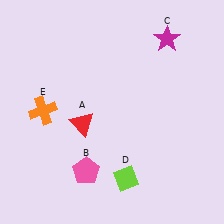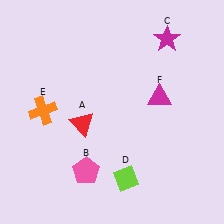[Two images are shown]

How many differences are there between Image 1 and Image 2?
There is 1 difference between the two images.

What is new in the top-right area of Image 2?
A magenta triangle (F) was added in the top-right area of Image 2.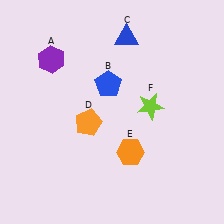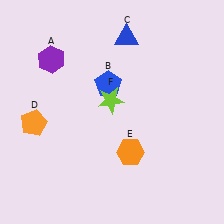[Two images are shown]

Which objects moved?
The objects that moved are: the orange pentagon (D), the lime star (F).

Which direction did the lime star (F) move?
The lime star (F) moved left.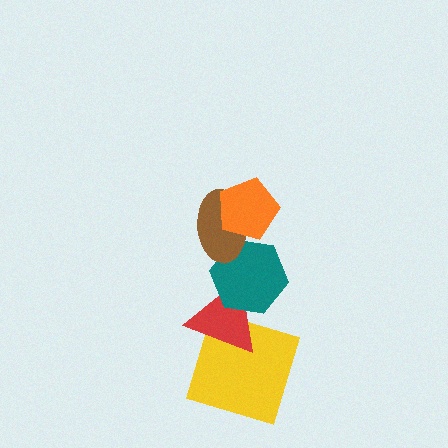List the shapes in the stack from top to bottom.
From top to bottom: the orange pentagon, the brown ellipse, the teal hexagon, the red triangle, the yellow square.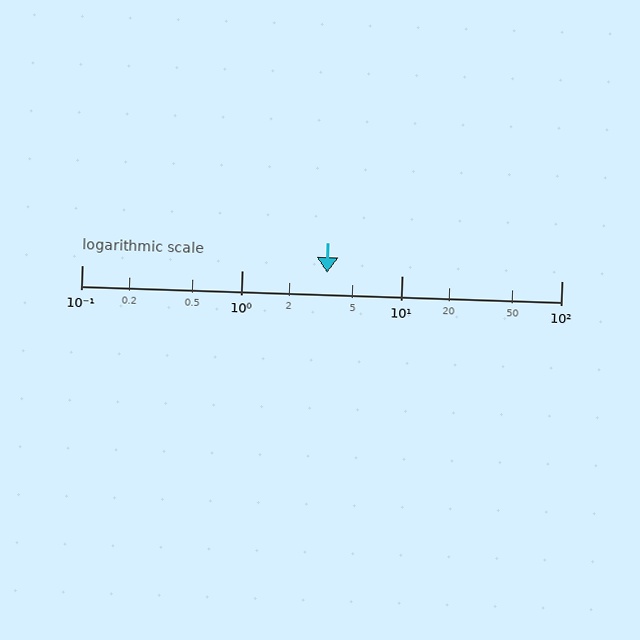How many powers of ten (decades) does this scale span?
The scale spans 3 decades, from 0.1 to 100.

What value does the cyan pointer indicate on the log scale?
The pointer indicates approximately 3.4.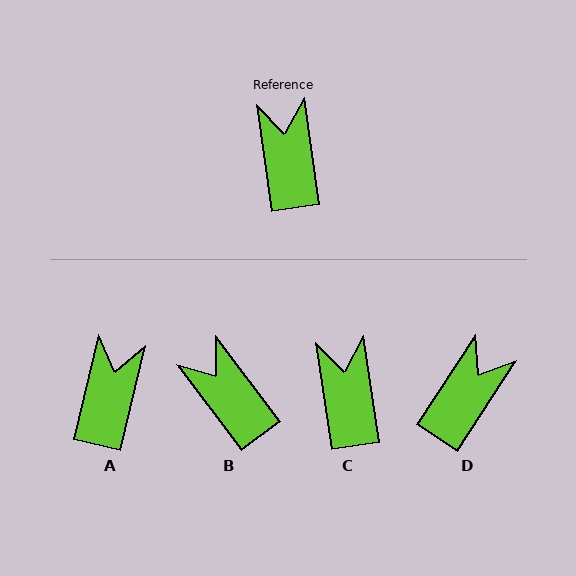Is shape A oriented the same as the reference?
No, it is off by about 22 degrees.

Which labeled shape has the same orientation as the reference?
C.